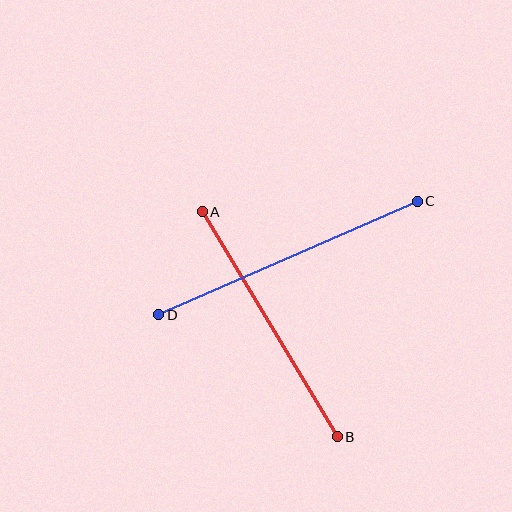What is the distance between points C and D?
The distance is approximately 282 pixels.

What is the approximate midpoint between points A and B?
The midpoint is at approximately (270, 324) pixels.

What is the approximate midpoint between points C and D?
The midpoint is at approximately (288, 258) pixels.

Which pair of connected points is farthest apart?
Points C and D are farthest apart.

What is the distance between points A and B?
The distance is approximately 262 pixels.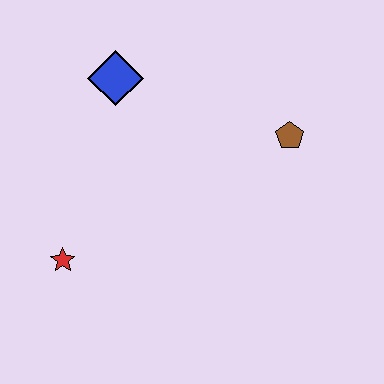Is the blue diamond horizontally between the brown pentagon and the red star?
Yes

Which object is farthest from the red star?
The brown pentagon is farthest from the red star.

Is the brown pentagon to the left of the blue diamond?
No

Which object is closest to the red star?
The blue diamond is closest to the red star.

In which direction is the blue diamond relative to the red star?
The blue diamond is above the red star.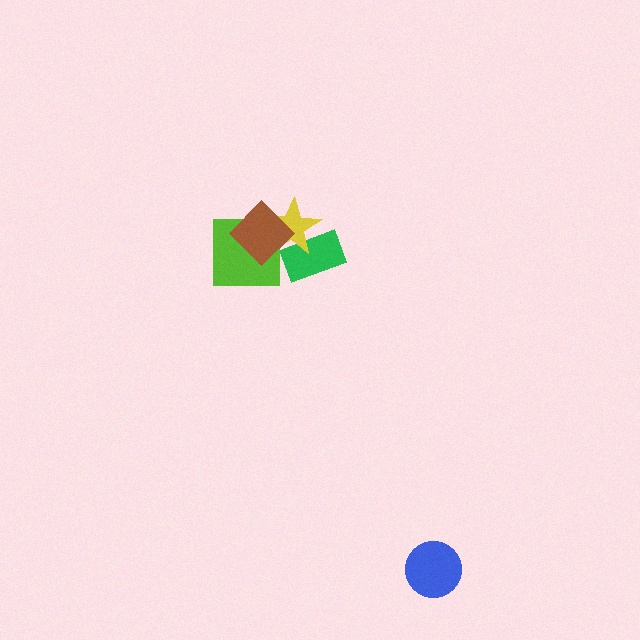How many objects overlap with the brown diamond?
2 objects overlap with the brown diamond.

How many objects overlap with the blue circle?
0 objects overlap with the blue circle.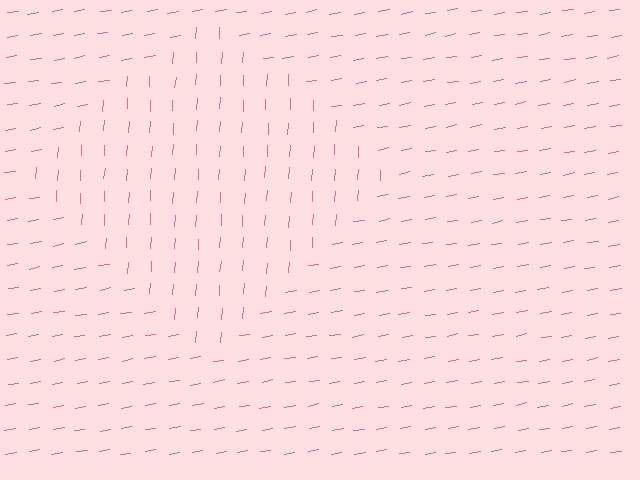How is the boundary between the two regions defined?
The boundary is defined purely by a change in line orientation (approximately 76 degrees difference). All lines are the same color and thickness.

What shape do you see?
I see a diamond.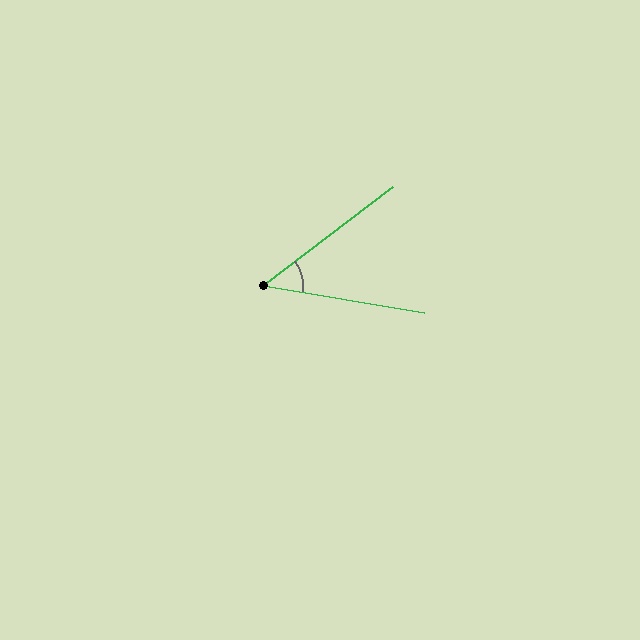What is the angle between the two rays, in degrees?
Approximately 47 degrees.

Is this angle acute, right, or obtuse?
It is acute.